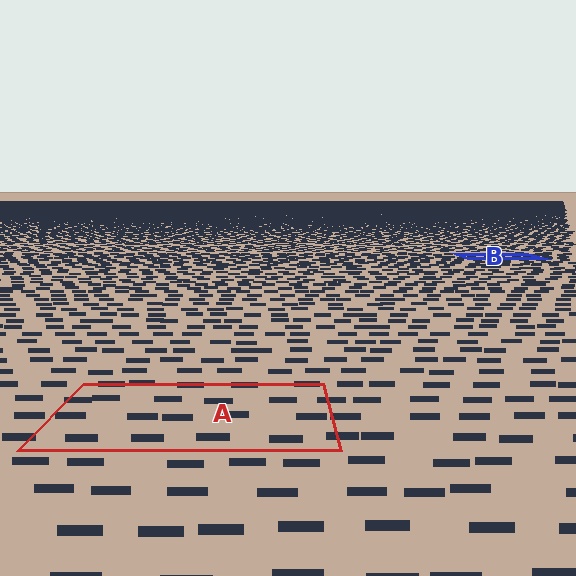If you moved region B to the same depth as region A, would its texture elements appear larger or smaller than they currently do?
They would appear larger. At a closer depth, the same texture elements are projected at a bigger on-screen size.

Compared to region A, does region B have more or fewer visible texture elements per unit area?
Region B has more texture elements per unit area — they are packed more densely because it is farther away.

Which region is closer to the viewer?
Region A is closer. The texture elements there are larger and more spread out.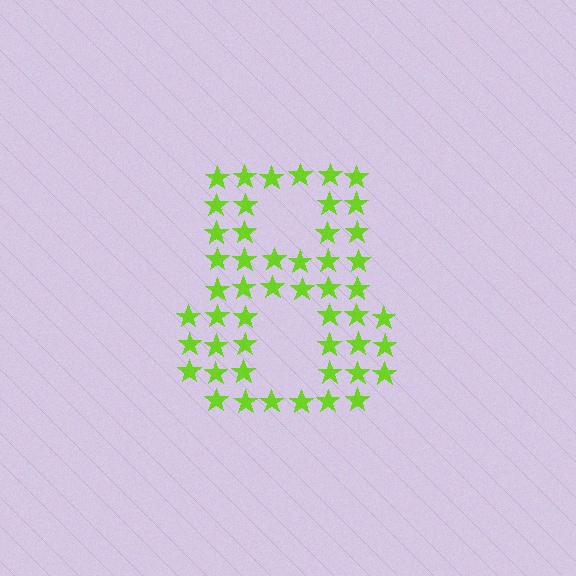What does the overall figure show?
The overall figure shows the digit 8.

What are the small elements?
The small elements are stars.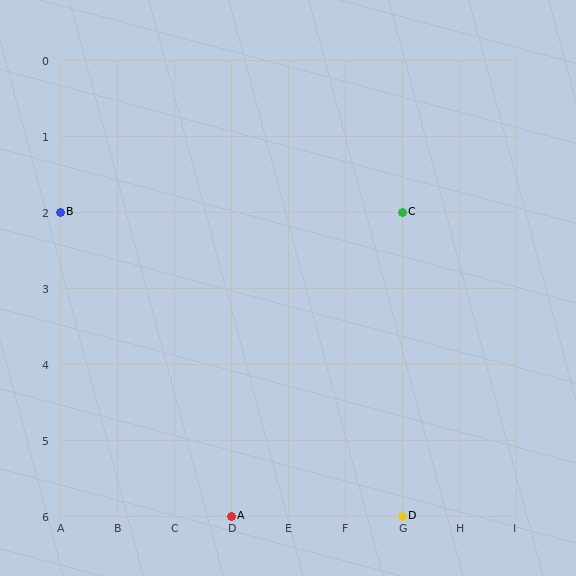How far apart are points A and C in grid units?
Points A and C are 3 columns and 4 rows apart (about 5.0 grid units diagonally).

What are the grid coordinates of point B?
Point B is at grid coordinates (A, 2).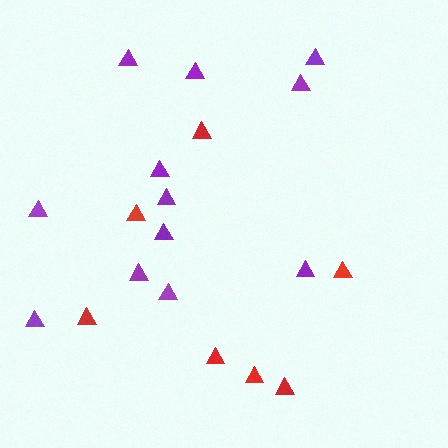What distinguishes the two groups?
There are 2 groups: one group of purple triangles (12) and one group of red triangles (7).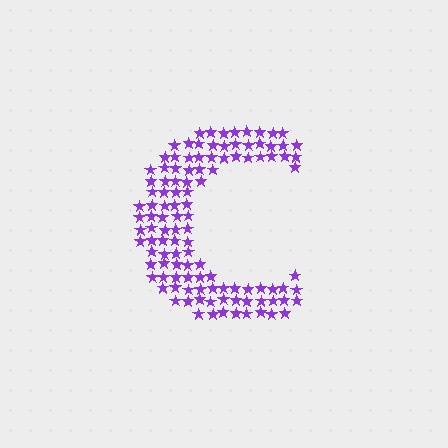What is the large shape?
The large shape is the letter C.